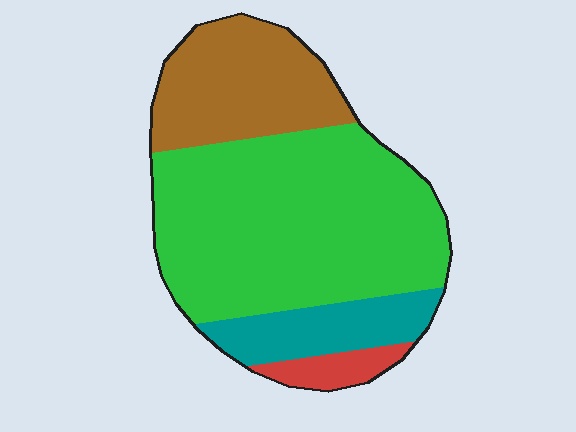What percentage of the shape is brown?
Brown covers around 25% of the shape.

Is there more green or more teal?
Green.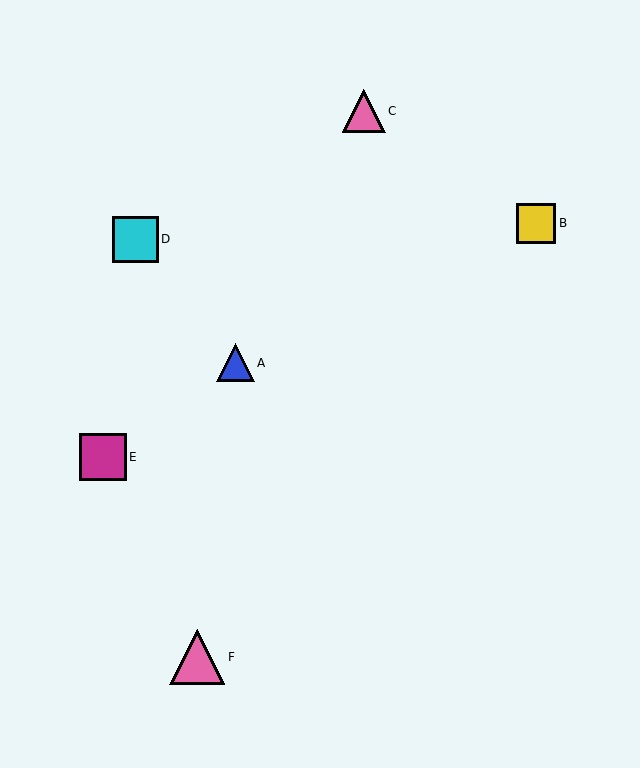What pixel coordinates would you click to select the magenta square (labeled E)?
Click at (103, 457) to select the magenta square E.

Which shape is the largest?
The pink triangle (labeled F) is the largest.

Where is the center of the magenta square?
The center of the magenta square is at (103, 457).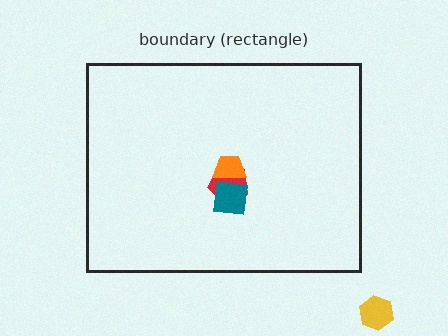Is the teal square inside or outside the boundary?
Inside.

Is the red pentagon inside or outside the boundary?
Inside.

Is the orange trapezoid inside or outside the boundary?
Inside.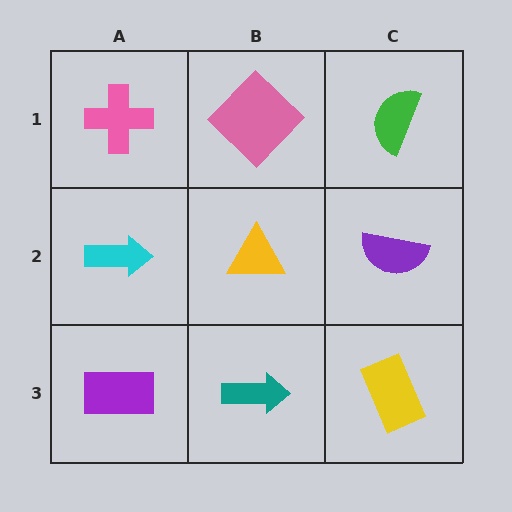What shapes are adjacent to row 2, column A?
A pink cross (row 1, column A), a purple rectangle (row 3, column A), a yellow triangle (row 2, column B).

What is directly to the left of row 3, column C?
A teal arrow.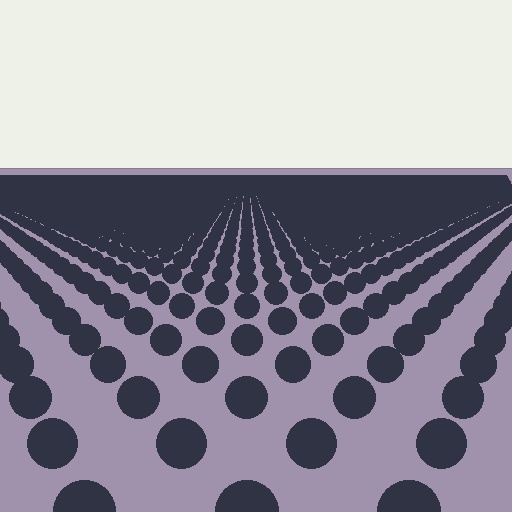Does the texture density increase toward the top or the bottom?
Density increases toward the top.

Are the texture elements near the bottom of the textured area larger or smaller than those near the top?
Larger. Near the bottom, elements are closer to the viewer and appear at a bigger on-screen size.